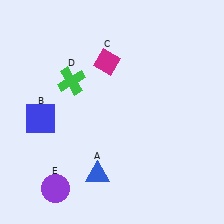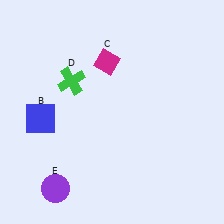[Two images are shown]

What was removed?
The blue triangle (A) was removed in Image 2.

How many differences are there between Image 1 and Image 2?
There is 1 difference between the two images.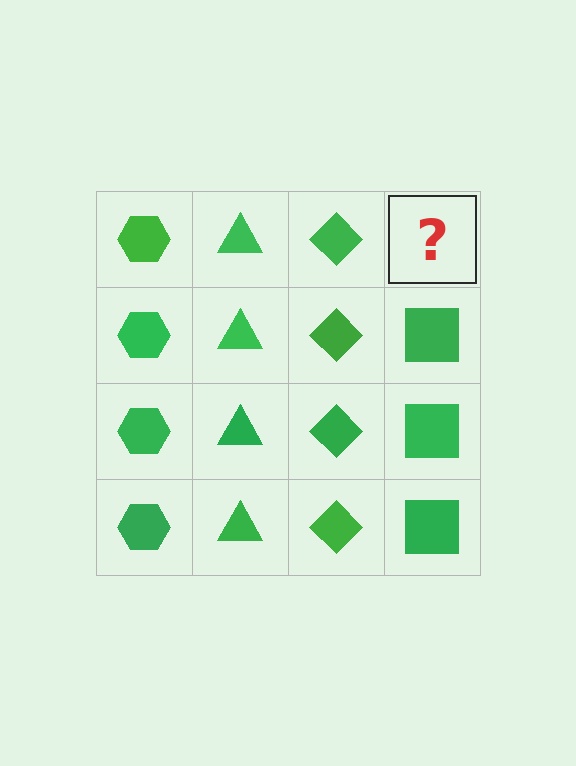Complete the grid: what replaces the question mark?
The question mark should be replaced with a green square.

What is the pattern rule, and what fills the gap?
The rule is that each column has a consistent shape. The gap should be filled with a green square.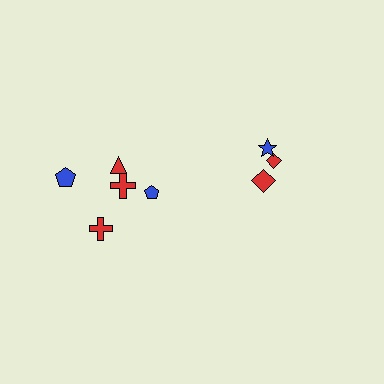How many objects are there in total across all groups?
There are 8 objects.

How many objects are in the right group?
There are 3 objects.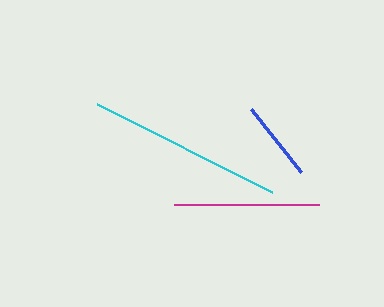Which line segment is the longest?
The cyan line is the longest at approximately 196 pixels.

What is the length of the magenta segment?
The magenta segment is approximately 145 pixels long.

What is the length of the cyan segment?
The cyan segment is approximately 196 pixels long.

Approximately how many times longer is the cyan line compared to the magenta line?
The cyan line is approximately 1.4 times the length of the magenta line.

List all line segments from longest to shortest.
From longest to shortest: cyan, magenta, blue.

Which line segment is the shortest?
The blue line is the shortest at approximately 81 pixels.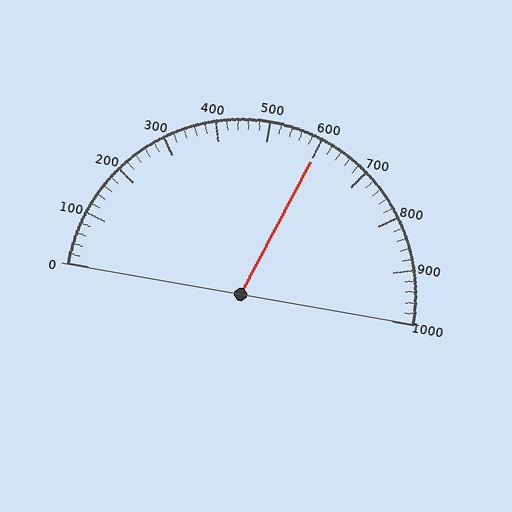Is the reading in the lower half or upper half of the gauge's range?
The reading is in the upper half of the range (0 to 1000).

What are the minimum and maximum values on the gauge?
The gauge ranges from 0 to 1000.